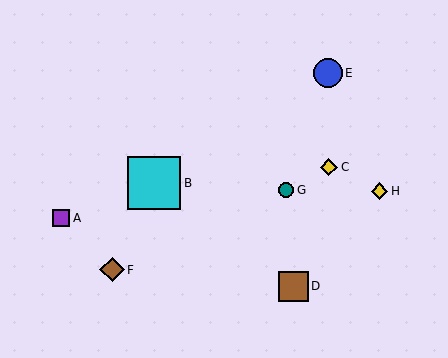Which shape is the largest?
The cyan square (labeled B) is the largest.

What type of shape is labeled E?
Shape E is a blue circle.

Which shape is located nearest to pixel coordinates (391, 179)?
The yellow diamond (labeled H) at (380, 191) is nearest to that location.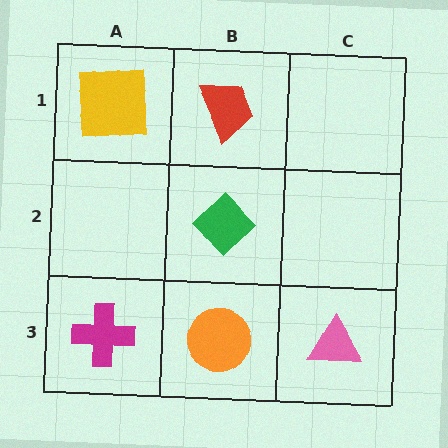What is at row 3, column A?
A magenta cross.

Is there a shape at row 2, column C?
No, that cell is empty.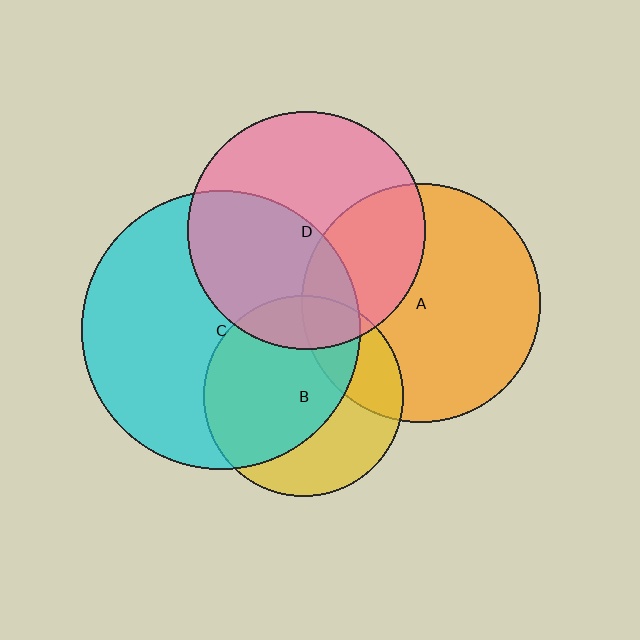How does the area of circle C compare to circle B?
Approximately 1.9 times.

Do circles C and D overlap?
Yes.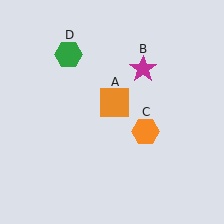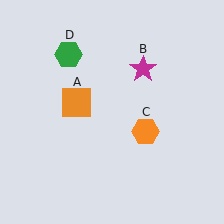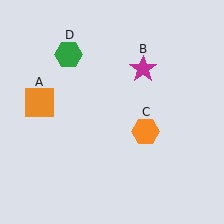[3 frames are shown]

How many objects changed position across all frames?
1 object changed position: orange square (object A).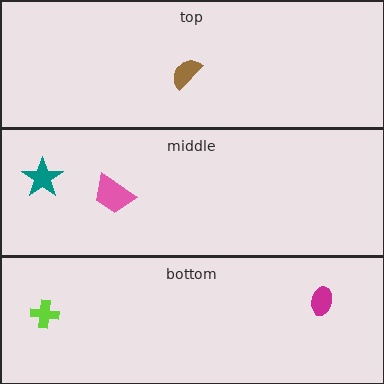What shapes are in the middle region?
The pink trapezoid, the teal star.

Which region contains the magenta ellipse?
The bottom region.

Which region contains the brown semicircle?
The top region.